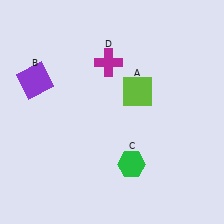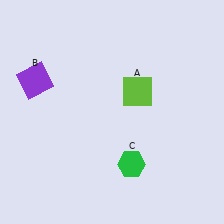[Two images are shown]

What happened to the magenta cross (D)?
The magenta cross (D) was removed in Image 2. It was in the top-left area of Image 1.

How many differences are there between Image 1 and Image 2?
There is 1 difference between the two images.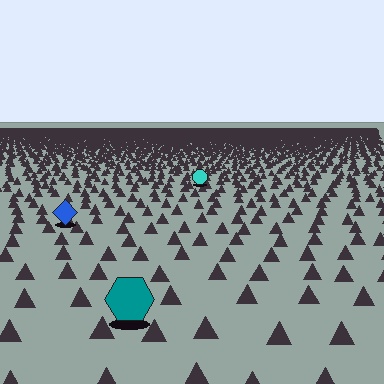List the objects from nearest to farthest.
From nearest to farthest: the teal hexagon, the blue diamond, the cyan circle.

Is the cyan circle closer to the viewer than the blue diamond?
No. The blue diamond is closer — you can tell from the texture gradient: the ground texture is coarser near it.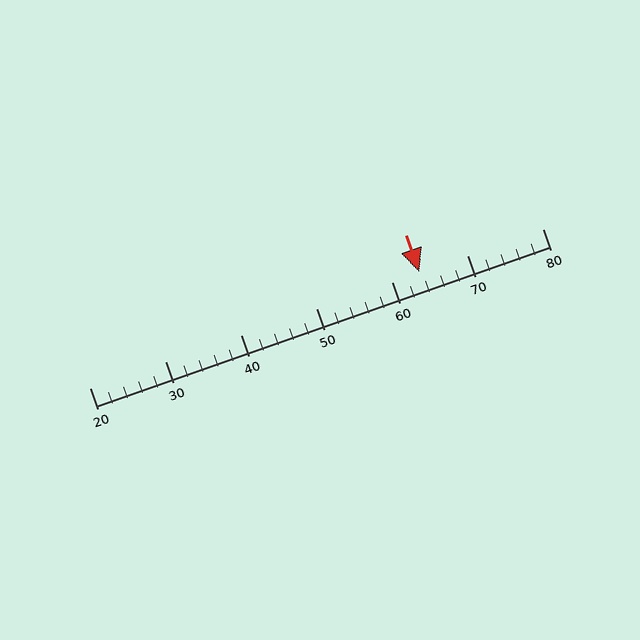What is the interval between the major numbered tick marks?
The major tick marks are spaced 10 units apart.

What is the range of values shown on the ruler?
The ruler shows values from 20 to 80.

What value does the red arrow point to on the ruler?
The red arrow points to approximately 64.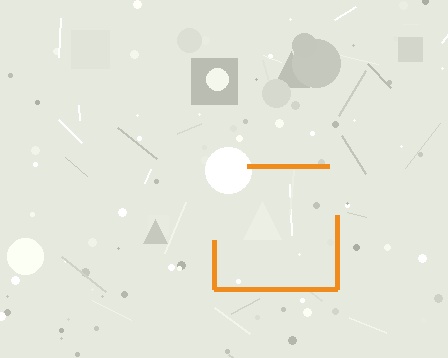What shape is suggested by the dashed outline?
The dashed outline suggests a square.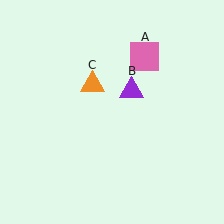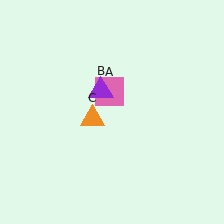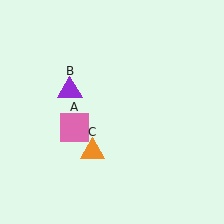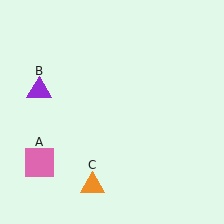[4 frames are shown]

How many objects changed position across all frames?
3 objects changed position: pink square (object A), purple triangle (object B), orange triangle (object C).